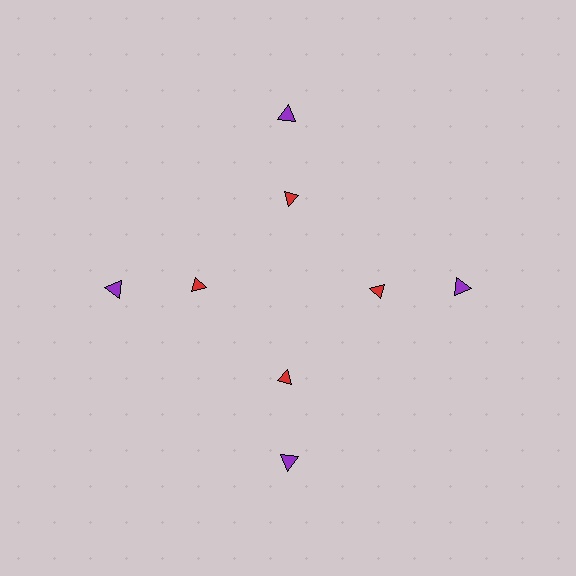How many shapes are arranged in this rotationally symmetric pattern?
There are 8 shapes, arranged in 4 groups of 2.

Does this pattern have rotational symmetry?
Yes, this pattern has 4-fold rotational symmetry. It looks the same after rotating 90 degrees around the center.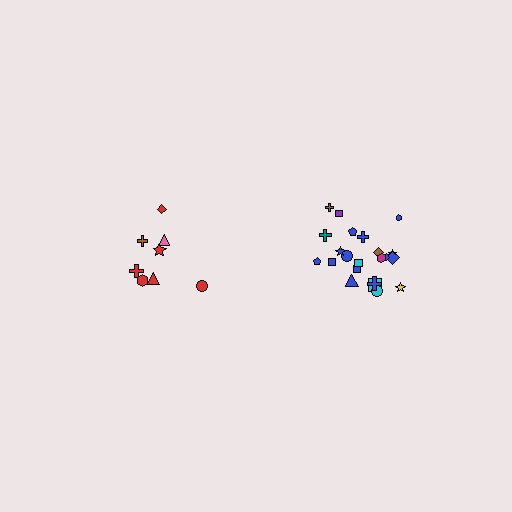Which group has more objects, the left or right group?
The right group.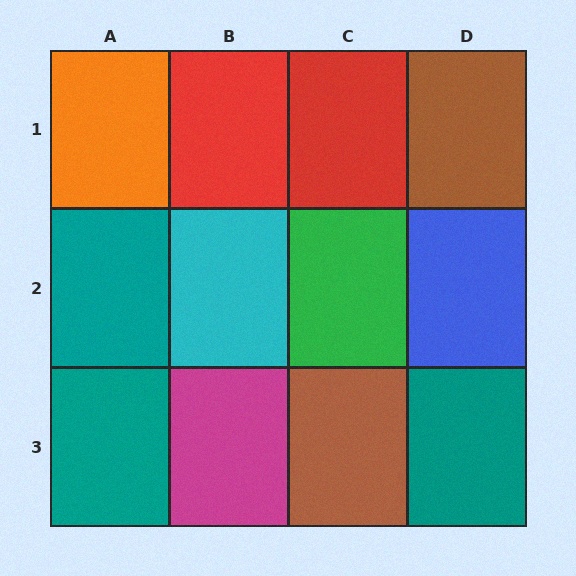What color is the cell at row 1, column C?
Red.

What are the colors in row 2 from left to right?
Teal, cyan, green, blue.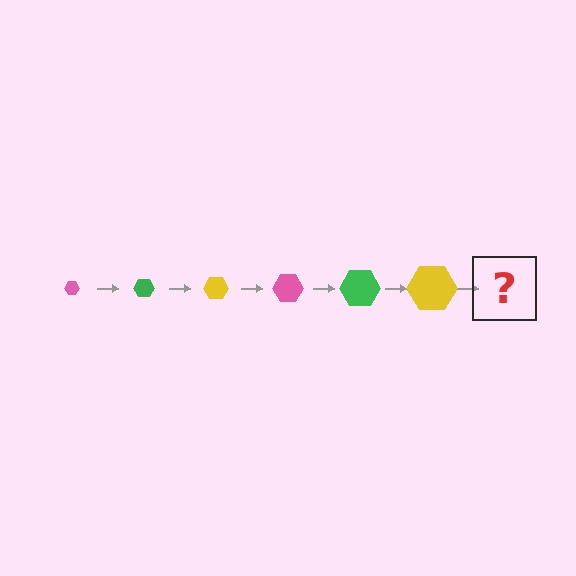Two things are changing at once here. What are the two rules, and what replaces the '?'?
The two rules are that the hexagon grows larger each step and the color cycles through pink, green, and yellow. The '?' should be a pink hexagon, larger than the previous one.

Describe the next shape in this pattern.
It should be a pink hexagon, larger than the previous one.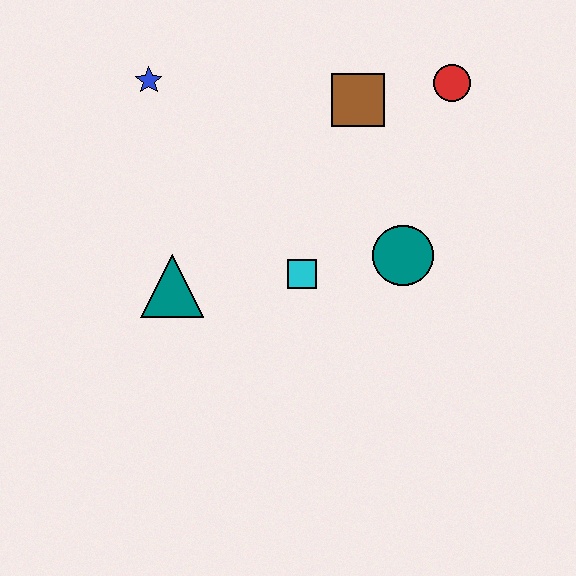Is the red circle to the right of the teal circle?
Yes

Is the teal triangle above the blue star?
No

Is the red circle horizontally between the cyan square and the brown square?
No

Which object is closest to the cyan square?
The teal circle is closest to the cyan square.